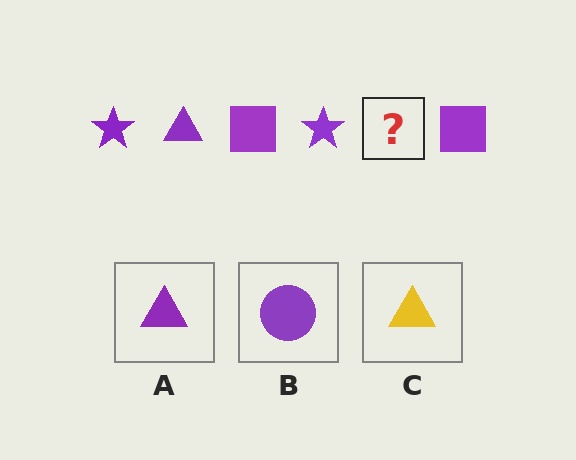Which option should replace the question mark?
Option A.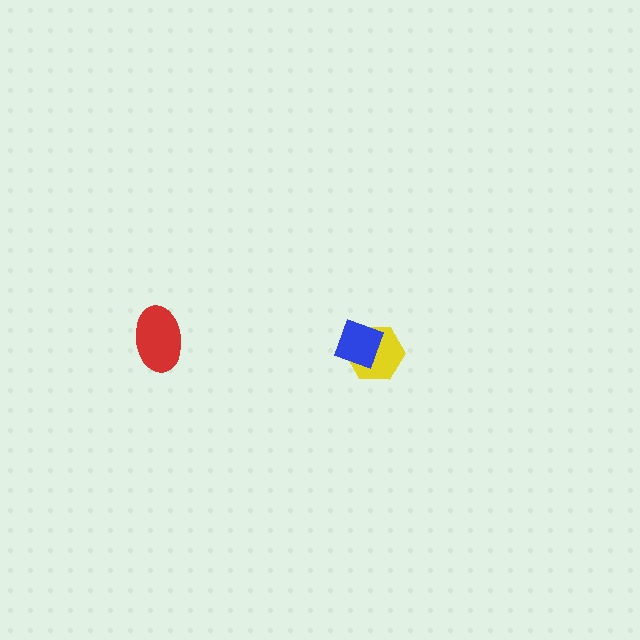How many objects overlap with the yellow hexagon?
1 object overlaps with the yellow hexagon.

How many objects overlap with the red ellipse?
0 objects overlap with the red ellipse.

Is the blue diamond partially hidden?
No, no other shape covers it.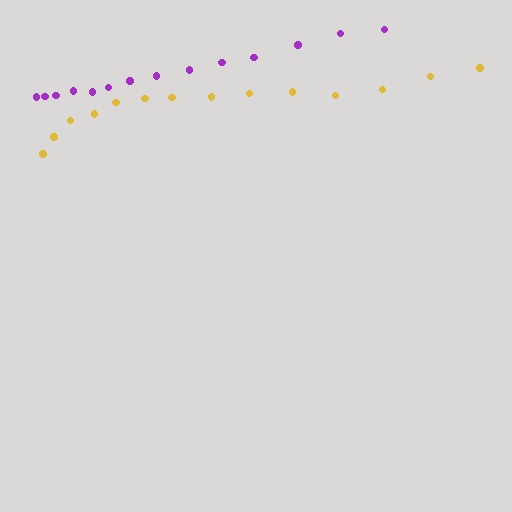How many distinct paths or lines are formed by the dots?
There are 2 distinct paths.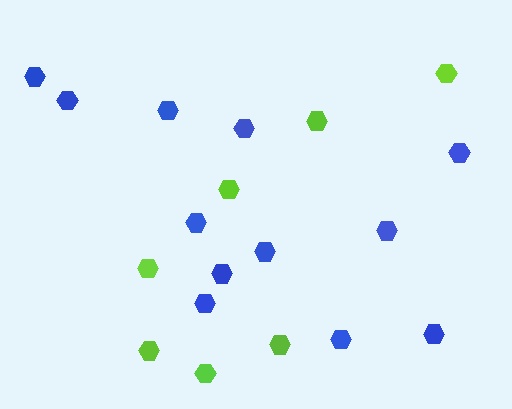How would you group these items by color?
There are 2 groups: one group of blue hexagons (12) and one group of lime hexagons (7).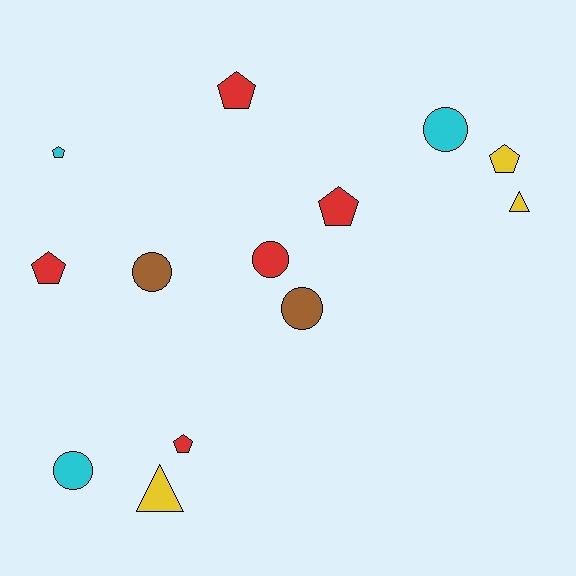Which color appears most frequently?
Red, with 5 objects.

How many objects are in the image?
There are 13 objects.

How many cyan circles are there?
There are 2 cyan circles.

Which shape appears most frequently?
Pentagon, with 6 objects.